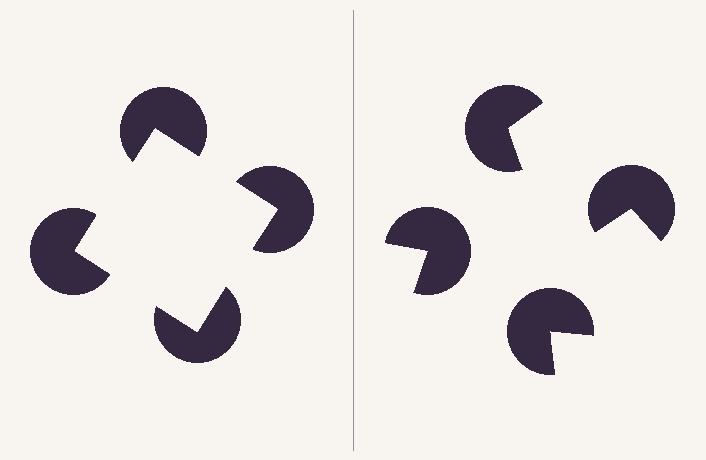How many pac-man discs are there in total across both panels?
8 — 4 on each side.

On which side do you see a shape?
An illusory square appears on the left side. On the right side the wedge cuts are rotated, so no coherent shape forms.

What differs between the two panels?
The pac-man discs are positioned identically on both sides; only the wedge orientations differ. On the left they align to a square; on the right they are misaligned.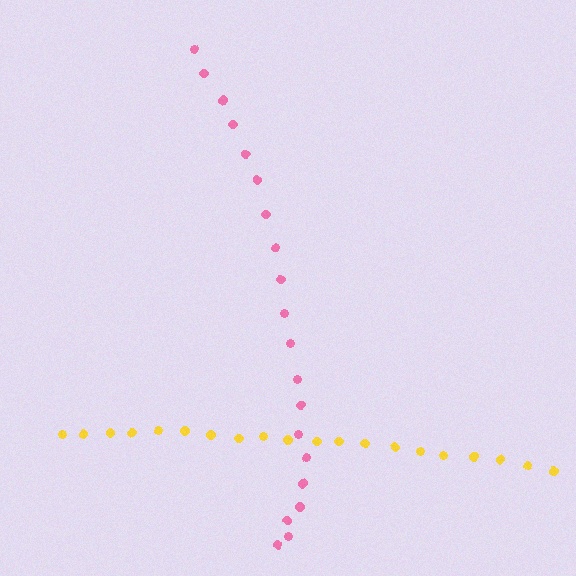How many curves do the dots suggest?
There are 2 distinct paths.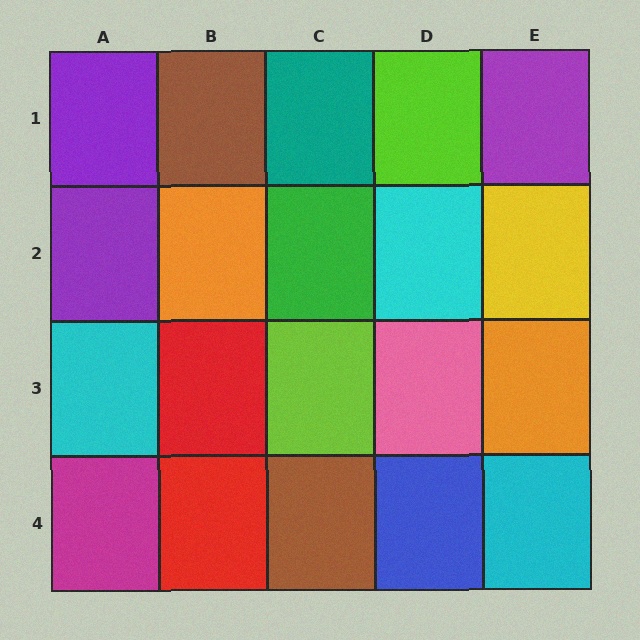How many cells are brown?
2 cells are brown.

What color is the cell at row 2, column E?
Yellow.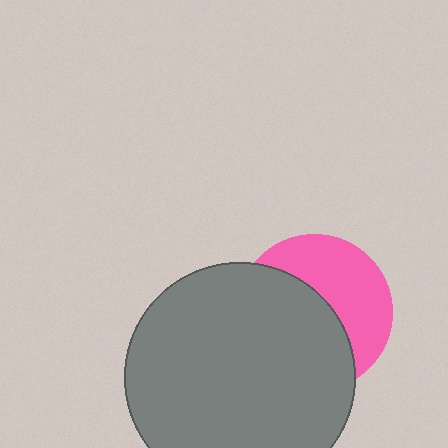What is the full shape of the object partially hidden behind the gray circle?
The partially hidden object is a pink circle.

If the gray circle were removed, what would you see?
You would see the complete pink circle.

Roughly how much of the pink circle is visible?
A small part of it is visible (roughly 44%).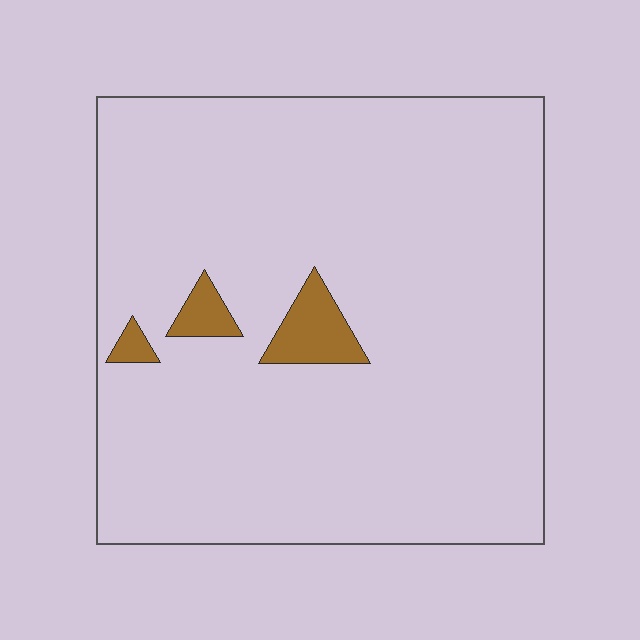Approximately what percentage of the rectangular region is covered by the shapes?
Approximately 5%.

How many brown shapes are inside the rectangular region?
3.